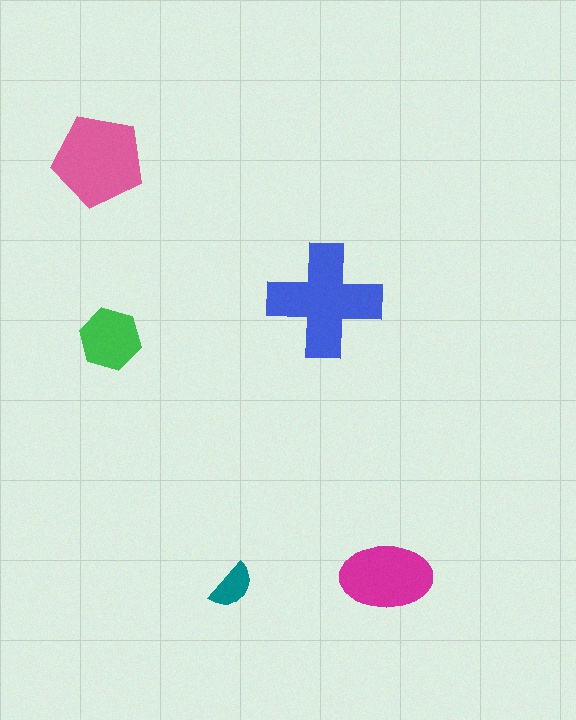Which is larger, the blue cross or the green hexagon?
The blue cross.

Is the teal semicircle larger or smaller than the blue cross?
Smaller.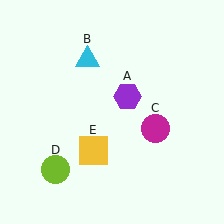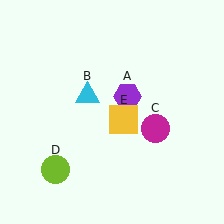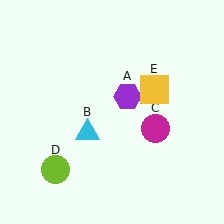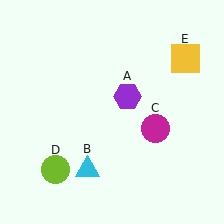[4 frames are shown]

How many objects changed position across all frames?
2 objects changed position: cyan triangle (object B), yellow square (object E).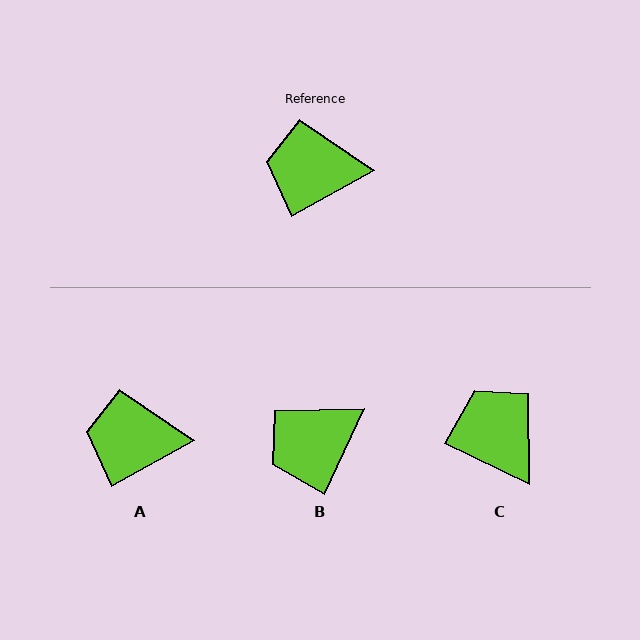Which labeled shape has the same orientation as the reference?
A.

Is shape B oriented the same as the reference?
No, it is off by about 36 degrees.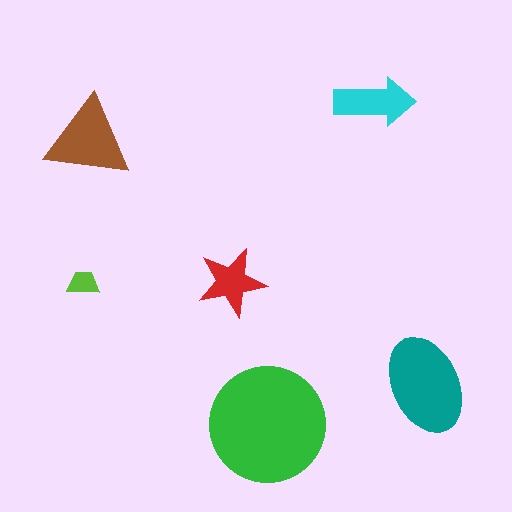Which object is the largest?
The green circle.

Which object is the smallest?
The lime trapezoid.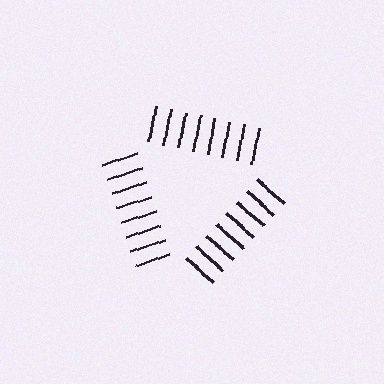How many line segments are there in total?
24 — 8 along each of the 3 edges.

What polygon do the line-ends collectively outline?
An illusory triangle — the line segments terminate on its edges but no continuous stroke is drawn.